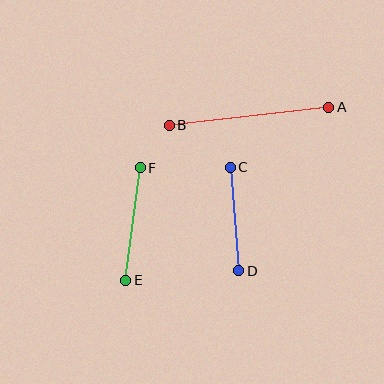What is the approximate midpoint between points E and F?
The midpoint is at approximately (133, 224) pixels.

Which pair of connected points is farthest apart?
Points A and B are farthest apart.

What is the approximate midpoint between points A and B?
The midpoint is at approximately (249, 116) pixels.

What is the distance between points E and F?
The distance is approximately 113 pixels.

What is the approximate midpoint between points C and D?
The midpoint is at approximately (234, 219) pixels.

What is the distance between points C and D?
The distance is approximately 104 pixels.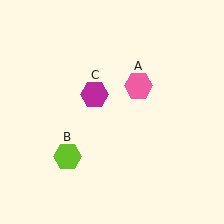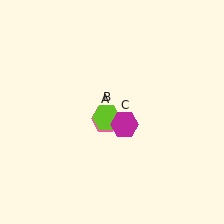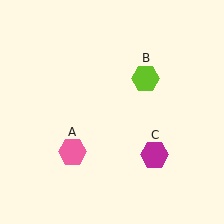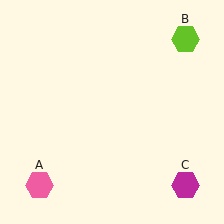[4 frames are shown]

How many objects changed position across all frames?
3 objects changed position: pink hexagon (object A), lime hexagon (object B), magenta hexagon (object C).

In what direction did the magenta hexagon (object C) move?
The magenta hexagon (object C) moved down and to the right.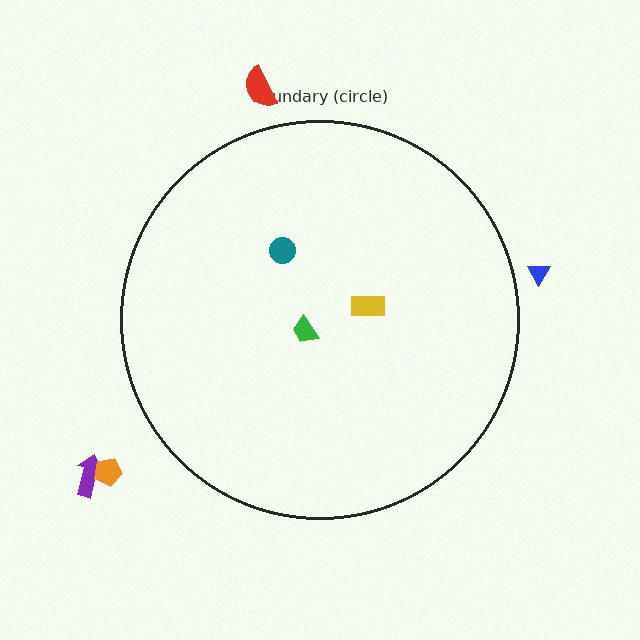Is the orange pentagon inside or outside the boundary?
Outside.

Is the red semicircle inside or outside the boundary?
Outside.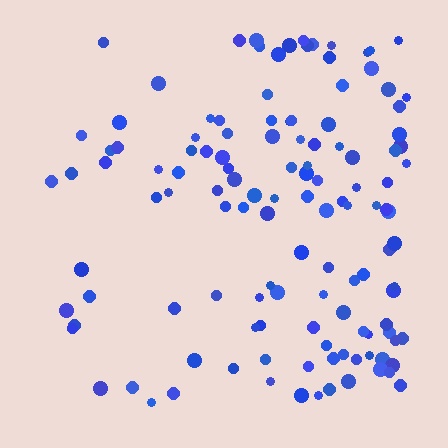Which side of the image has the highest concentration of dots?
The right.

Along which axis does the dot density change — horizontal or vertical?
Horizontal.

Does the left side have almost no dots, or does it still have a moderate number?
Still a moderate number, just noticeably fewer than the right.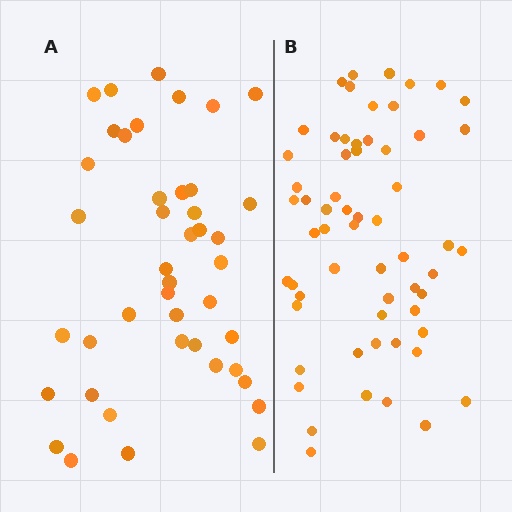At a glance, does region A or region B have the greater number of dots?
Region B (the right region) has more dots.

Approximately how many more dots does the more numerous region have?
Region B has approximately 15 more dots than region A.